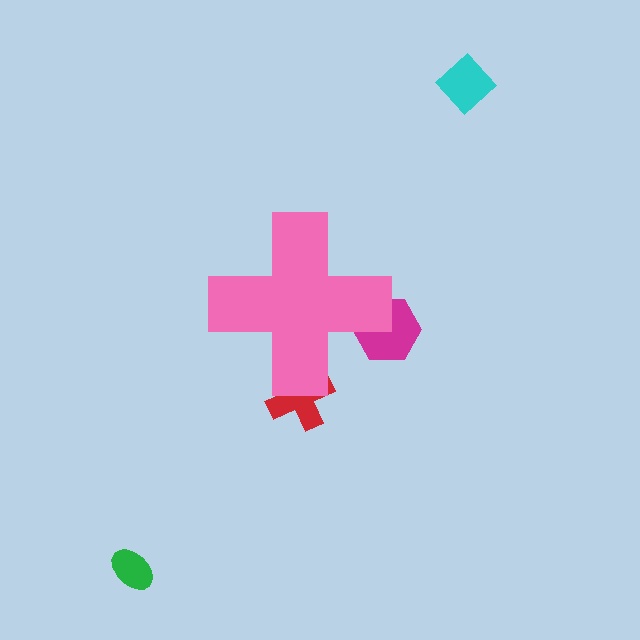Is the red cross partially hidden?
Yes, the red cross is partially hidden behind the pink cross.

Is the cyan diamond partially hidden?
No, the cyan diamond is fully visible.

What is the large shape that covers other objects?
A pink cross.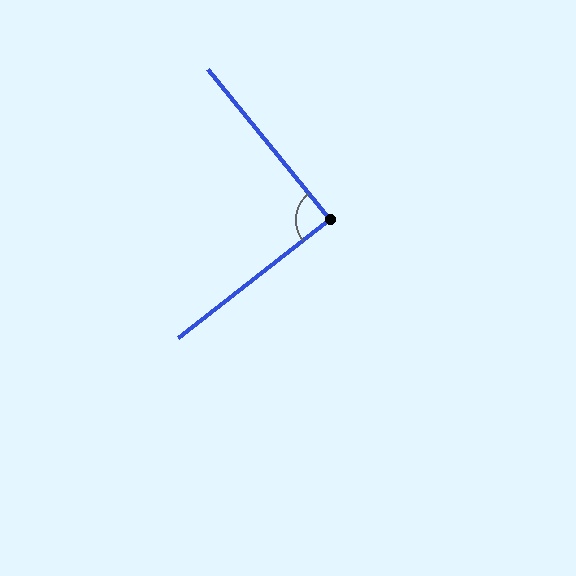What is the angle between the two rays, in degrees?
Approximately 89 degrees.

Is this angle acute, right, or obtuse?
It is approximately a right angle.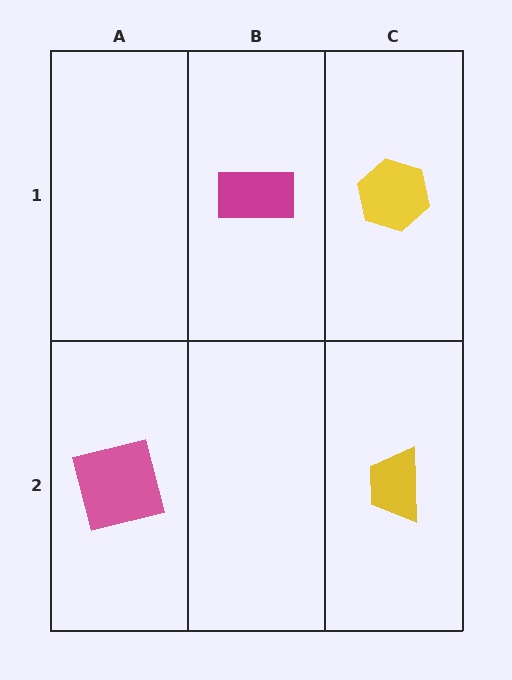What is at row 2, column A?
A pink square.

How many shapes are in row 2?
2 shapes.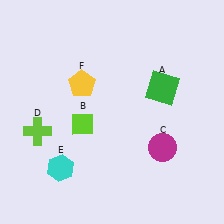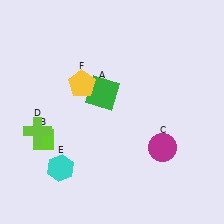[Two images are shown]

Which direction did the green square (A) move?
The green square (A) moved left.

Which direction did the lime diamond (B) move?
The lime diamond (B) moved left.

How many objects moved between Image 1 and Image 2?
2 objects moved between the two images.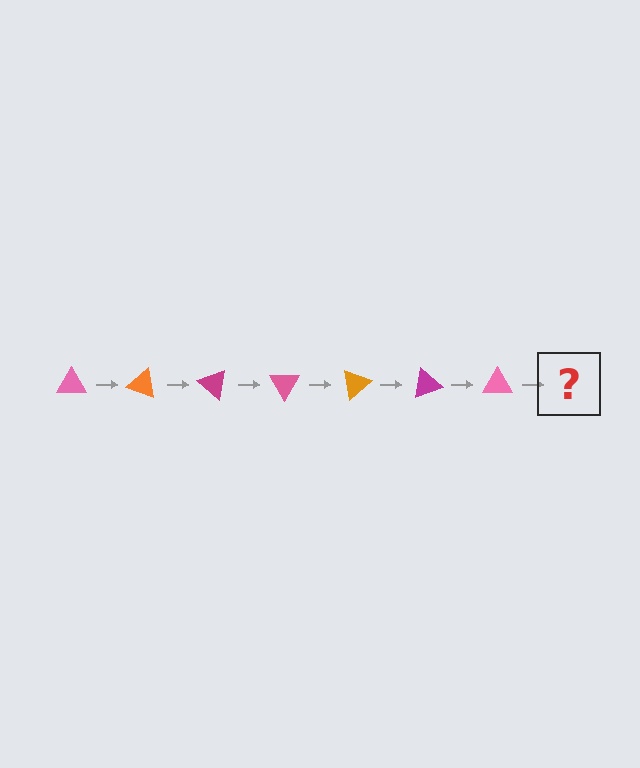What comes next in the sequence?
The next element should be an orange triangle, rotated 140 degrees from the start.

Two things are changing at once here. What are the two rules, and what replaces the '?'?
The two rules are that it rotates 20 degrees each step and the color cycles through pink, orange, and magenta. The '?' should be an orange triangle, rotated 140 degrees from the start.